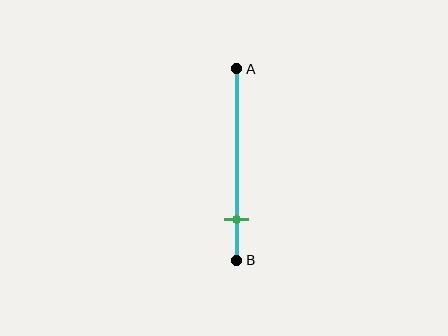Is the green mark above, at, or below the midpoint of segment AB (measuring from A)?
The green mark is below the midpoint of segment AB.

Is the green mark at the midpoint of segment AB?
No, the mark is at about 80% from A, not at the 50% midpoint.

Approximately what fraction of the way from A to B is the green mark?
The green mark is approximately 80% of the way from A to B.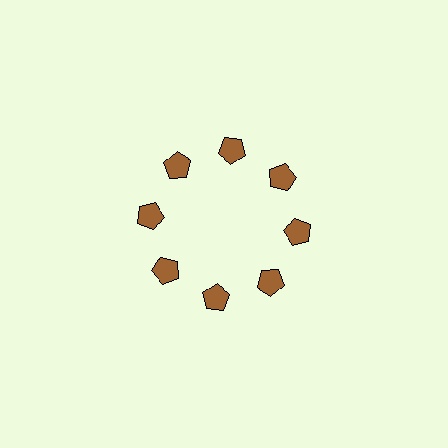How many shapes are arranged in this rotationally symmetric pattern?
There are 8 shapes, arranged in 8 groups of 1.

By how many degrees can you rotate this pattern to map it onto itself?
The pattern maps onto itself every 45 degrees of rotation.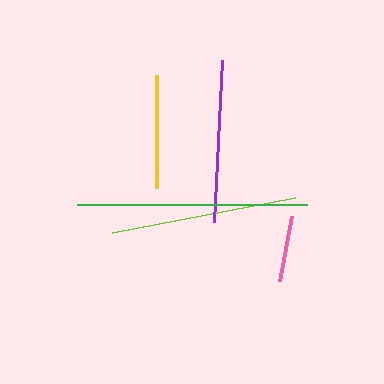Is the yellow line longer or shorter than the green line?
The green line is longer than the yellow line.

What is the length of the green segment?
The green segment is approximately 230 pixels long.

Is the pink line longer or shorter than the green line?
The green line is longer than the pink line.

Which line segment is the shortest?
The pink line is the shortest at approximately 66 pixels.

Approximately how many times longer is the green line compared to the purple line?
The green line is approximately 1.4 times the length of the purple line.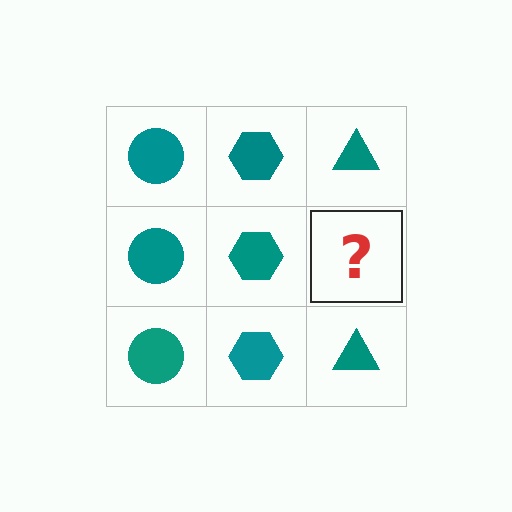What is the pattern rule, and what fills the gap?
The rule is that each column has a consistent shape. The gap should be filled with a teal triangle.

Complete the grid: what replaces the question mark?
The question mark should be replaced with a teal triangle.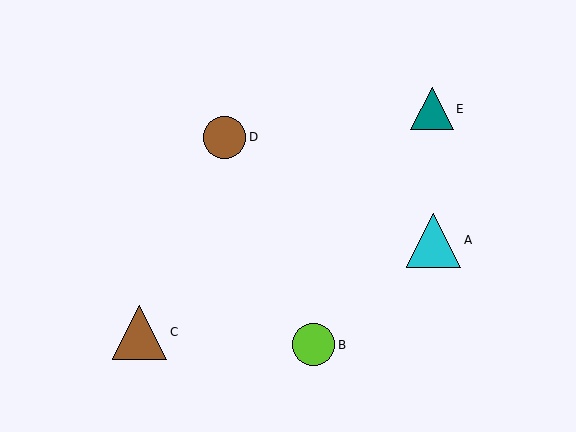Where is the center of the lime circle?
The center of the lime circle is at (313, 345).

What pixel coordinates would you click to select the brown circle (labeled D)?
Click at (225, 137) to select the brown circle D.